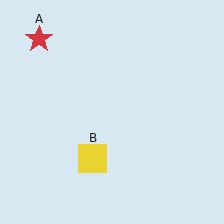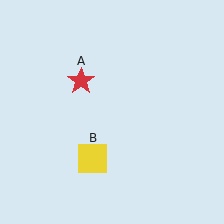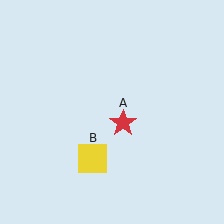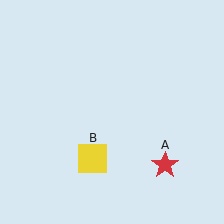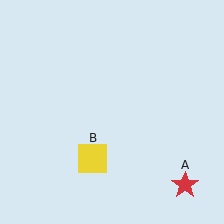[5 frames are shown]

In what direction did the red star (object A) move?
The red star (object A) moved down and to the right.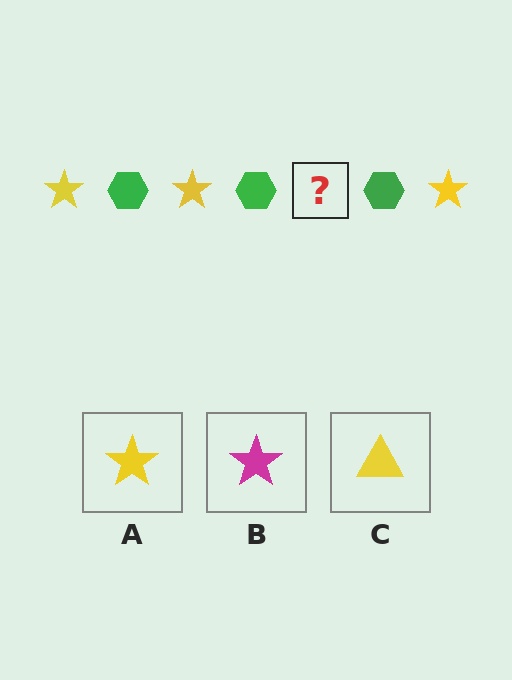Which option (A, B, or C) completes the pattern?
A.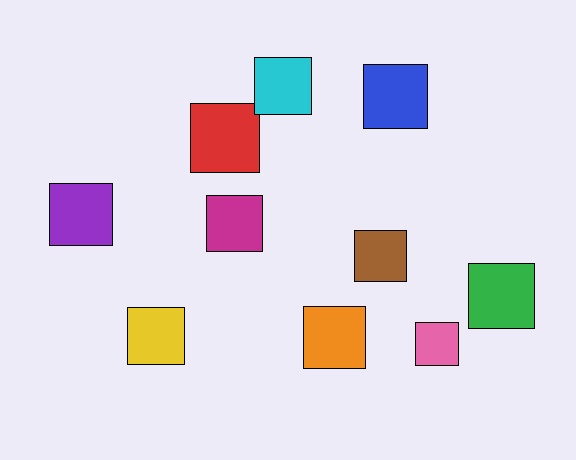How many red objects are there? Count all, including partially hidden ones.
There is 1 red object.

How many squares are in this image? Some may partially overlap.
There are 10 squares.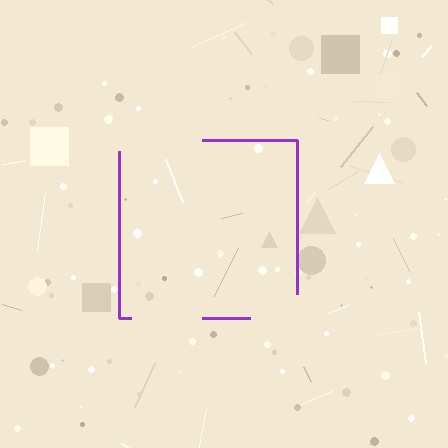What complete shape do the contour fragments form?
The contour fragments form a square.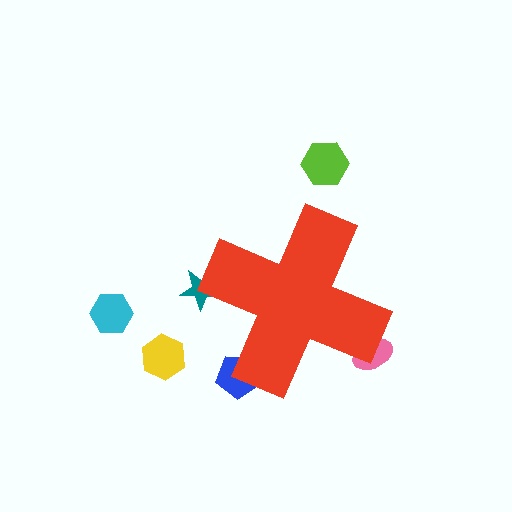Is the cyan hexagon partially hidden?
No, the cyan hexagon is fully visible.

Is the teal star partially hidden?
Yes, the teal star is partially hidden behind the red cross.